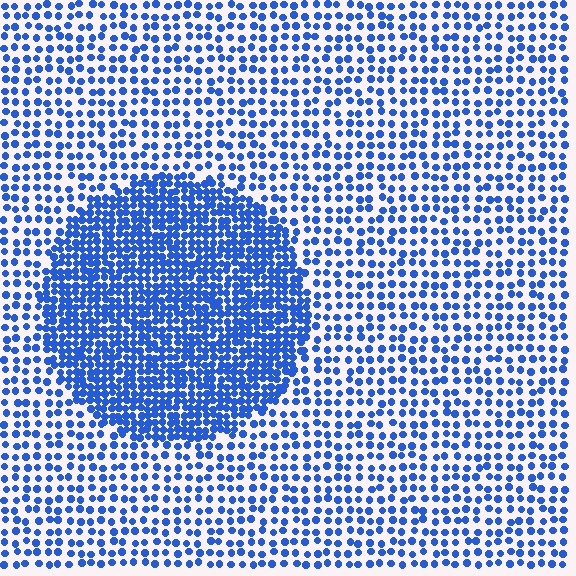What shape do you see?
I see a circle.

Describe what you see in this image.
The image contains small blue elements arranged at two different densities. A circle-shaped region is visible where the elements are more densely packed than the surrounding area.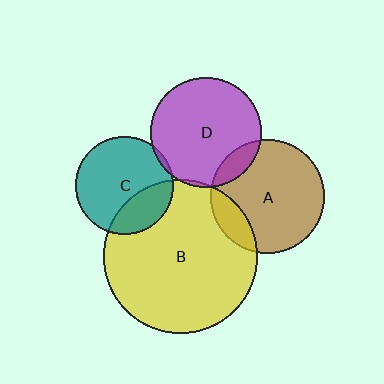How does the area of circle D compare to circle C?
Approximately 1.3 times.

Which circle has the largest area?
Circle B (yellow).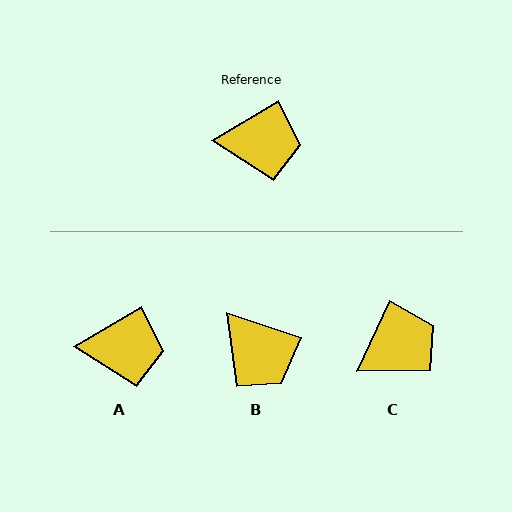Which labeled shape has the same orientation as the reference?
A.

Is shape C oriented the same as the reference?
No, it is off by about 34 degrees.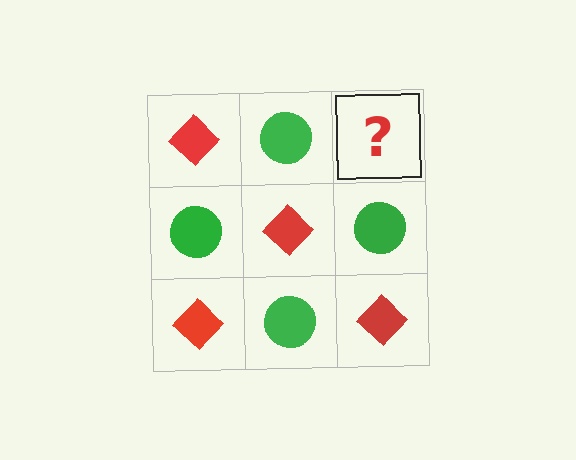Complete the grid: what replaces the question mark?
The question mark should be replaced with a red diamond.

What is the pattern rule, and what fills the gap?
The rule is that it alternates red diamond and green circle in a checkerboard pattern. The gap should be filled with a red diamond.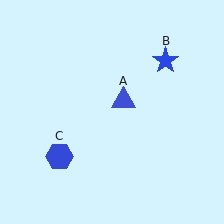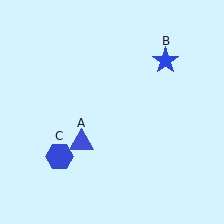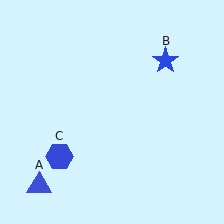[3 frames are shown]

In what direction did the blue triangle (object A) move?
The blue triangle (object A) moved down and to the left.